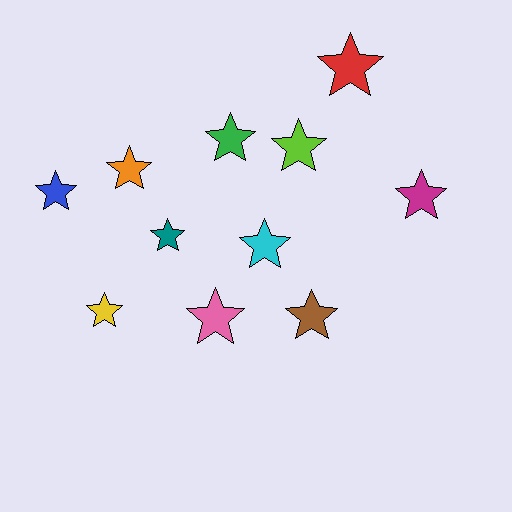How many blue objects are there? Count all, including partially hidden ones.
There is 1 blue object.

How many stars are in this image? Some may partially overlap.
There are 11 stars.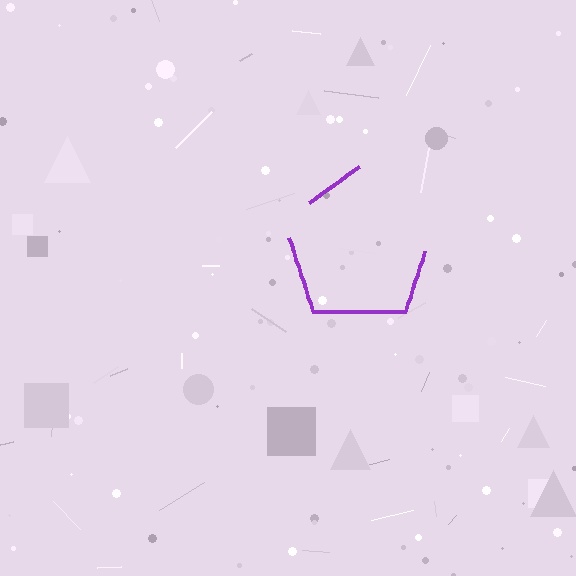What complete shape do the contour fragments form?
The contour fragments form a pentagon.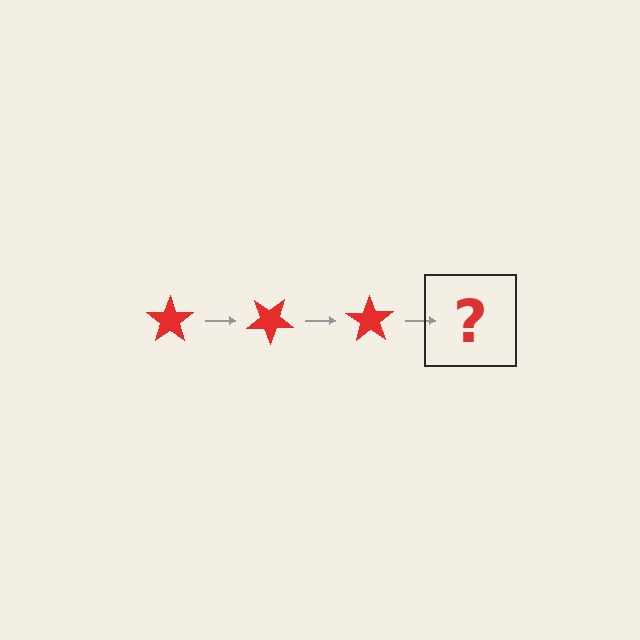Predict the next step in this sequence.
The next step is a red star rotated 105 degrees.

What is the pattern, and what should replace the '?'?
The pattern is that the star rotates 35 degrees each step. The '?' should be a red star rotated 105 degrees.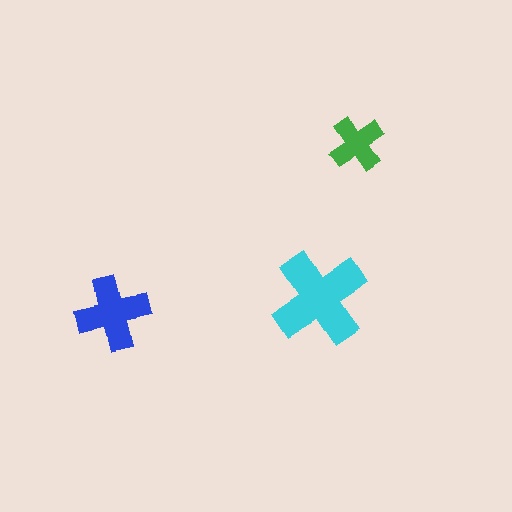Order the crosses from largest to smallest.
the cyan one, the blue one, the green one.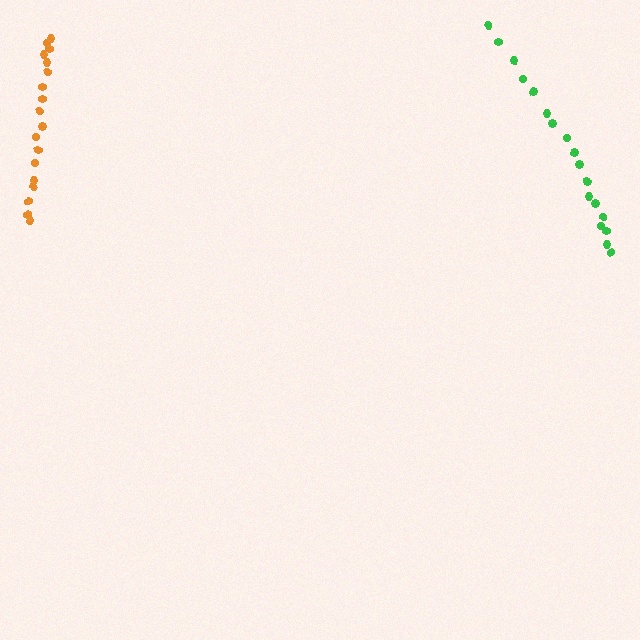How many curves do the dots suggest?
There are 2 distinct paths.